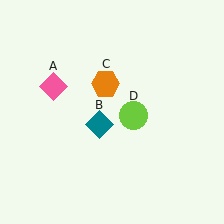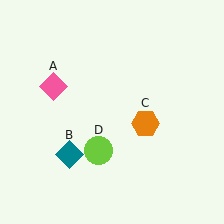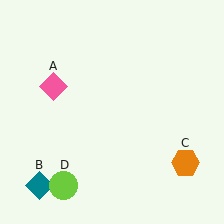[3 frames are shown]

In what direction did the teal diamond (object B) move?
The teal diamond (object B) moved down and to the left.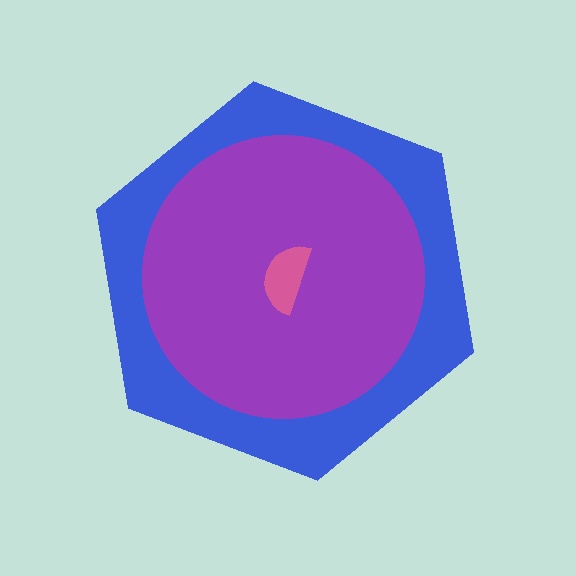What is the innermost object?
The pink semicircle.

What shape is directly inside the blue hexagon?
The purple circle.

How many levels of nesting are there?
3.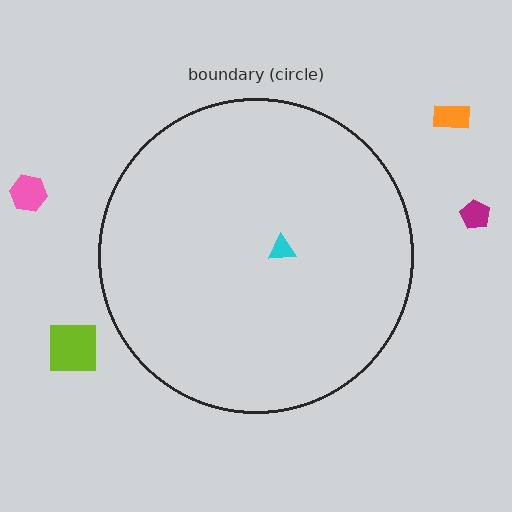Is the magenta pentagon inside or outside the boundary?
Outside.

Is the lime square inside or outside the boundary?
Outside.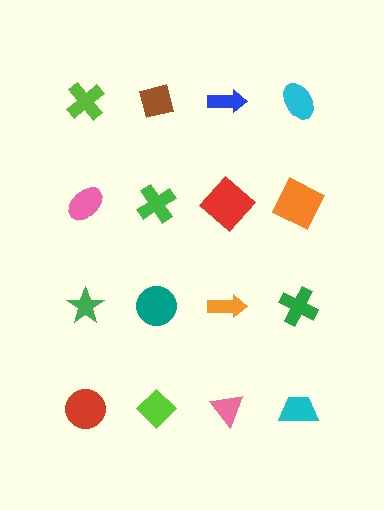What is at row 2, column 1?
A pink ellipse.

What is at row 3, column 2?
A teal circle.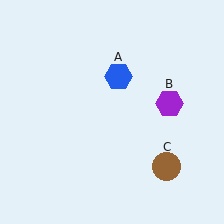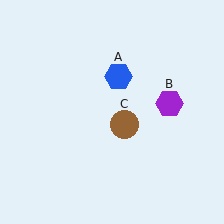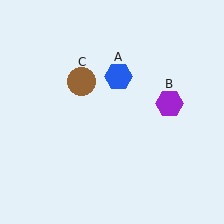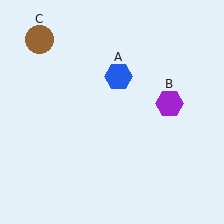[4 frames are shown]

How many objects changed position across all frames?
1 object changed position: brown circle (object C).